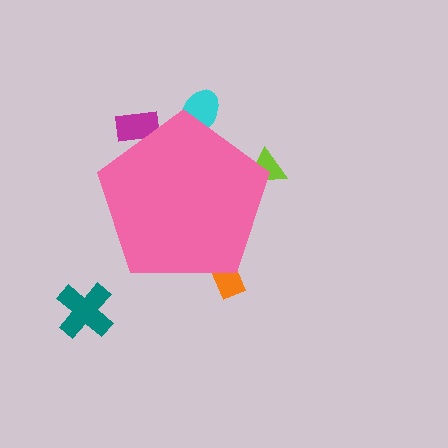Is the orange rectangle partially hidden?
Yes, the orange rectangle is partially hidden behind the pink pentagon.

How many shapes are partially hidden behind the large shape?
4 shapes are partially hidden.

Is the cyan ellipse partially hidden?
Yes, the cyan ellipse is partially hidden behind the pink pentagon.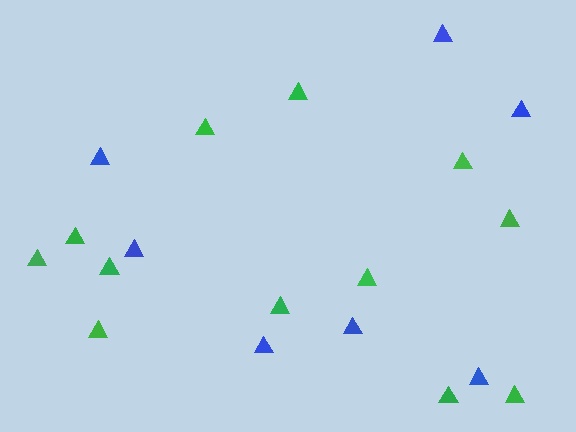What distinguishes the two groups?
There are 2 groups: one group of green triangles (12) and one group of blue triangles (7).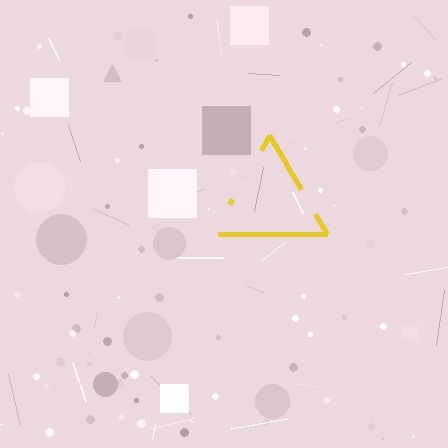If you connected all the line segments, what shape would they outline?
They would outline a triangle.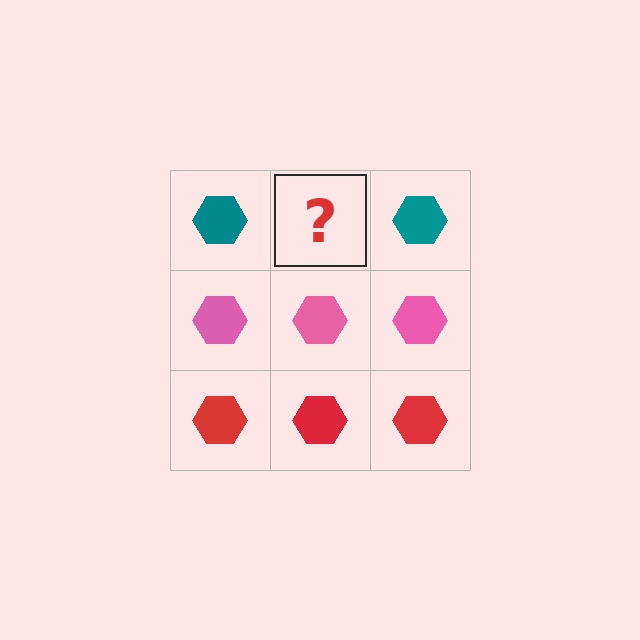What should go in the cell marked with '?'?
The missing cell should contain a teal hexagon.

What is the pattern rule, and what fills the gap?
The rule is that each row has a consistent color. The gap should be filled with a teal hexagon.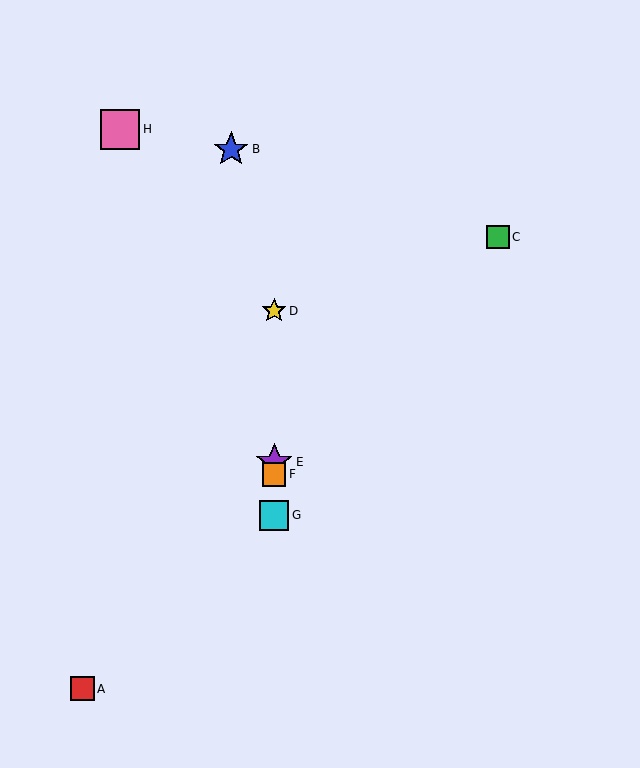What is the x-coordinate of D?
Object D is at x≈274.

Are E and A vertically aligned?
No, E is at x≈274 and A is at x≈82.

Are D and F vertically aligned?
Yes, both are at x≈274.